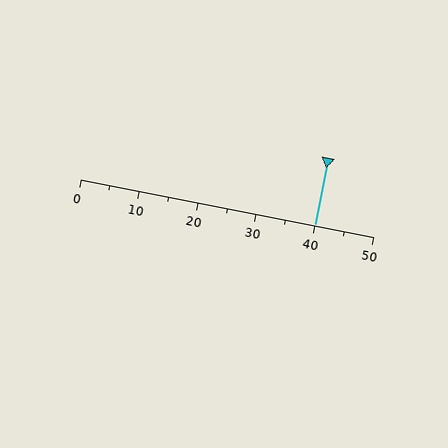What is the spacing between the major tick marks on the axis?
The major ticks are spaced 10 apart.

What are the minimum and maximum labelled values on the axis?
The axis runs from 0 to 50.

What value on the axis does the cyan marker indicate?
The marker indicates approximately 40.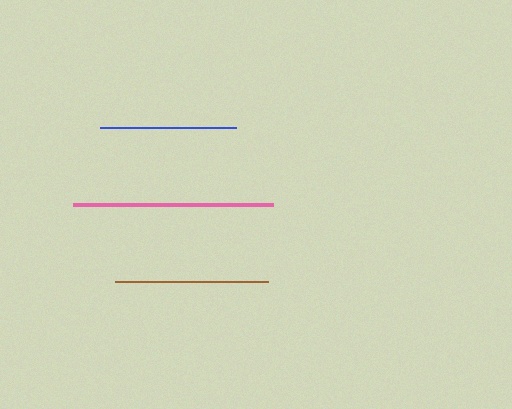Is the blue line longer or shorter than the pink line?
The pink line is longer than the blue line.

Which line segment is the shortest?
The blue line is the shortest at approximately 136 pixels.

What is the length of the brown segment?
The brown segment is approximately 153 pixels long.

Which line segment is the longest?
The pink line is the longest at approximately 201 pixels.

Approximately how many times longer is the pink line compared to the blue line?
The pink line is approximately 1.5 times the length of the blue line.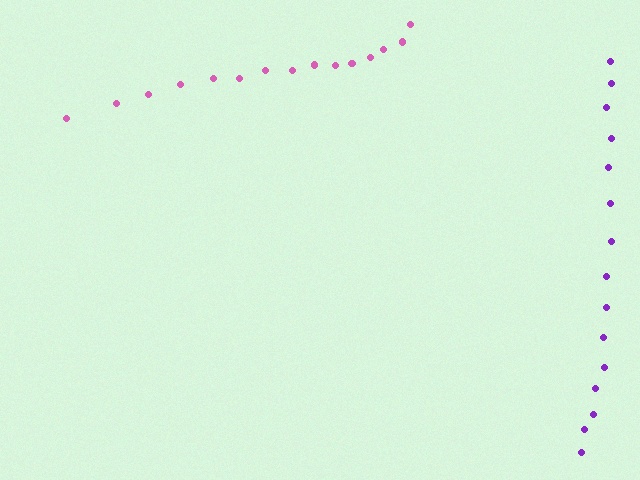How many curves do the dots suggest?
There are 2 distinct paths.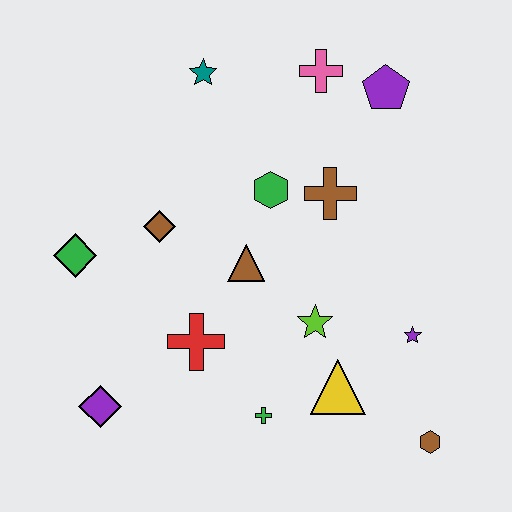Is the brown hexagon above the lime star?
No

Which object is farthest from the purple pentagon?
The purple diamond is farthest from the purple pentagon.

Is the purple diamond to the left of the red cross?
Yes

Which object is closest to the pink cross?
The purple pentagon is closest to the pink cross.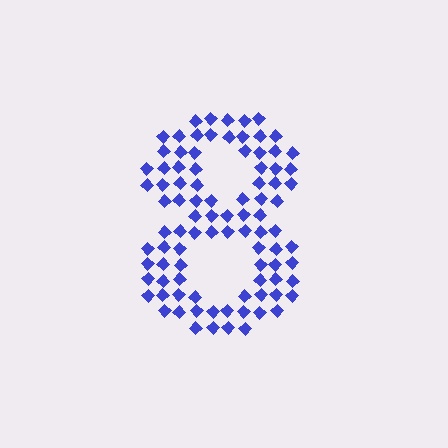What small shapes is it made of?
It is made of small diamonds.